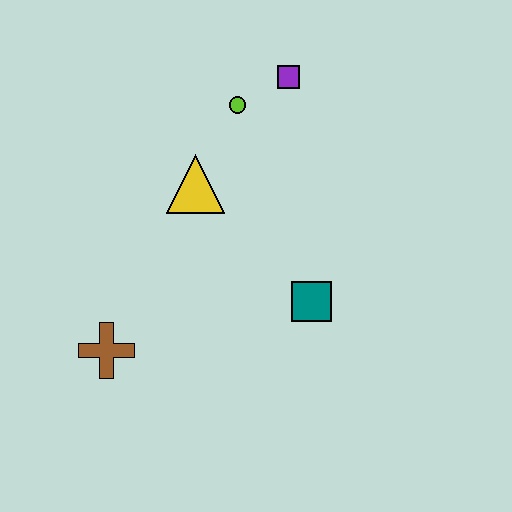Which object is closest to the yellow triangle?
The lime circle is closest to the yellow triangle.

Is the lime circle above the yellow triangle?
Yes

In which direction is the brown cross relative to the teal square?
The brown cross is to the left of the teal square.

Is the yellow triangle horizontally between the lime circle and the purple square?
No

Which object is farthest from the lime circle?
The brown cross is farthest from the lime circle.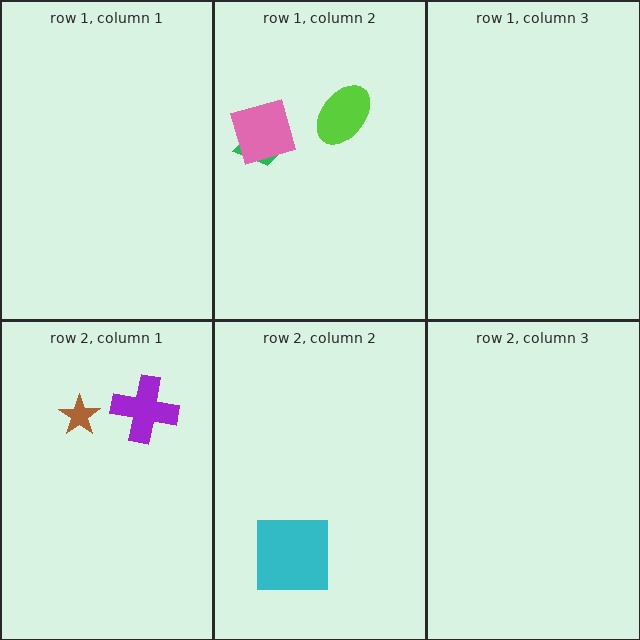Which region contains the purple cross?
The row 2, column 1 region.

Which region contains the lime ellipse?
The row 1, column 2 region.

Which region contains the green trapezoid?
The row 1, column 2 region.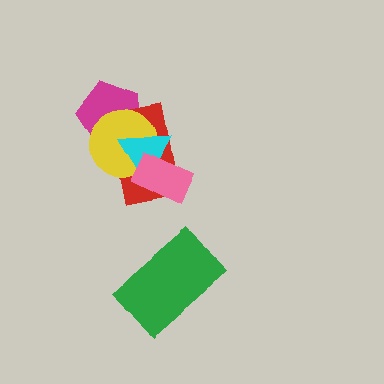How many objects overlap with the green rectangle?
0 objects overlap with the green rectangle.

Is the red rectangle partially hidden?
Yes, it is partially covered by another shape.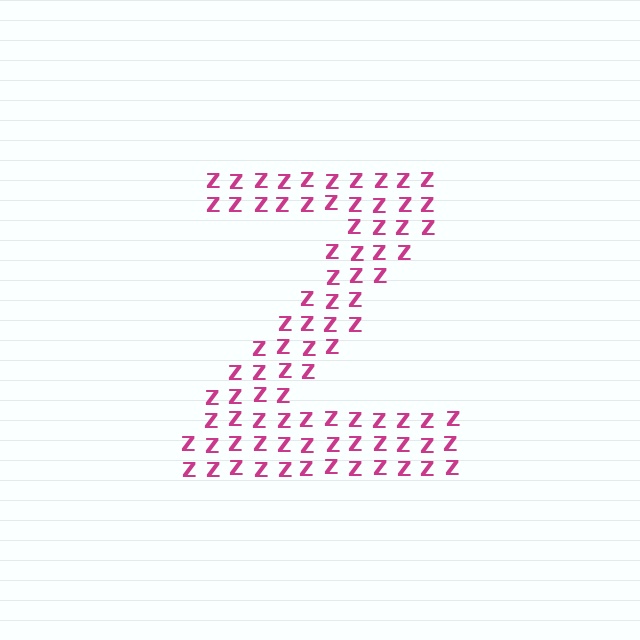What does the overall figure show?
The overall figure shows the letter Z.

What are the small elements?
The small elements are letter Z's.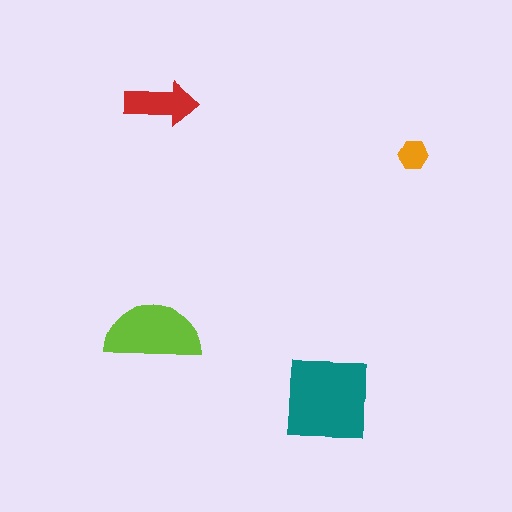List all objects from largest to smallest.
The teal square, the lime semicircle, the red arrow, the orange hexagon.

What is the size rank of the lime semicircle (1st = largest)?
2nd.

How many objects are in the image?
There are 4 objects in the image.